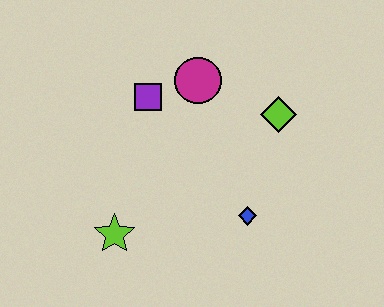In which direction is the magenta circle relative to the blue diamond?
The magenta circle is above the blue diamond.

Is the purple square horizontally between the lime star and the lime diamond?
Yes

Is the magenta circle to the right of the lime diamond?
No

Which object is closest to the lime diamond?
The magenta circle is closest to the lime diamond.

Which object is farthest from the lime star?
The lime diamond is farthest from the lime star.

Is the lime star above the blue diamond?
No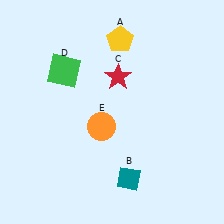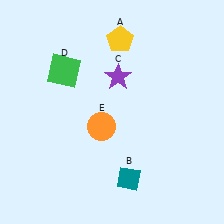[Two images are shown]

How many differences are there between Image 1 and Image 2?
There is 1 difference between the two images.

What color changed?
The star (C) changed from red in Image 1 to purple in Image 2.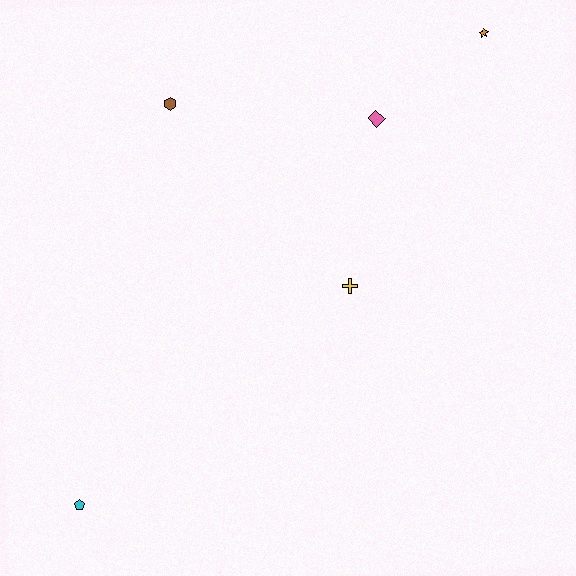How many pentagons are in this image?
There is 1 pentagon.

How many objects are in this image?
There are 5 objects.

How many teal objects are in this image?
There are no teal objects.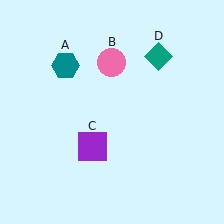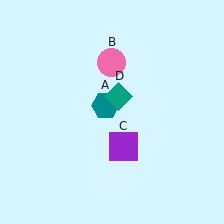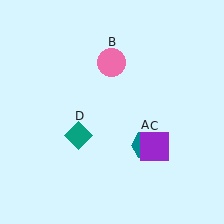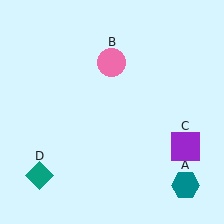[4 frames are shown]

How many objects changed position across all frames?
3 objects changed position: teal hexagon (object A), purple square (object C), teal diamond (object D).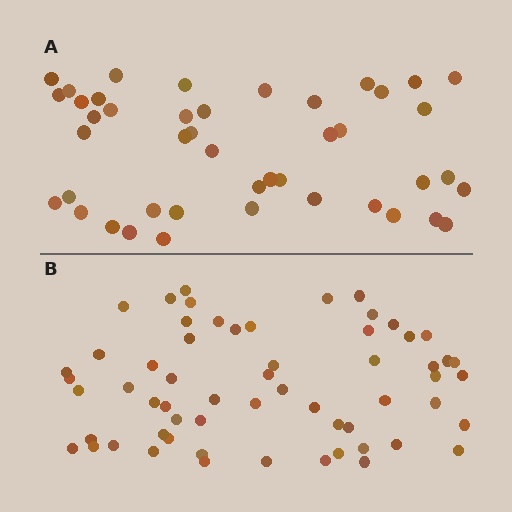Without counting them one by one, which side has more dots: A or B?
Region B (the bottom region) has more dots.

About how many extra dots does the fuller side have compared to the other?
Region B has approximately 15 more dots than region A.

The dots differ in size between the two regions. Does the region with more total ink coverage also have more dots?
No. Region A has more total ink coverage because its dots are larger, but region B actually contains more individual dots. Total area can be misleading — the number of items is what matters here.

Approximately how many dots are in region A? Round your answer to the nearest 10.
About 40 dots. (The exact count is 44, which rounds to 40.)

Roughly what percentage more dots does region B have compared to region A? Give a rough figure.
About 35% more.